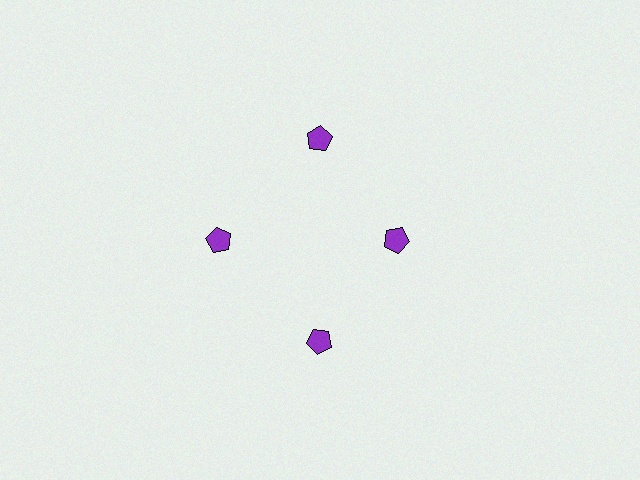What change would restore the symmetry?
The symmetry would be restored by moving it outward, back onto the ring so that all 4 pentagons sit at equal angles and equal distance from the center.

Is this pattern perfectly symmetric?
No. The 4 purple pentagons are arranged in a ring, but one element near the 3 o'clock position is pulled inward toward the center, breaking the 4-fold rotational symmetry.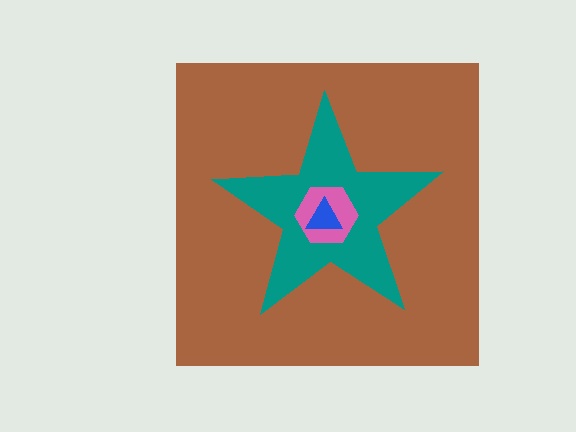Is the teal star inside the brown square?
Yes.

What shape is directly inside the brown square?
The teal star.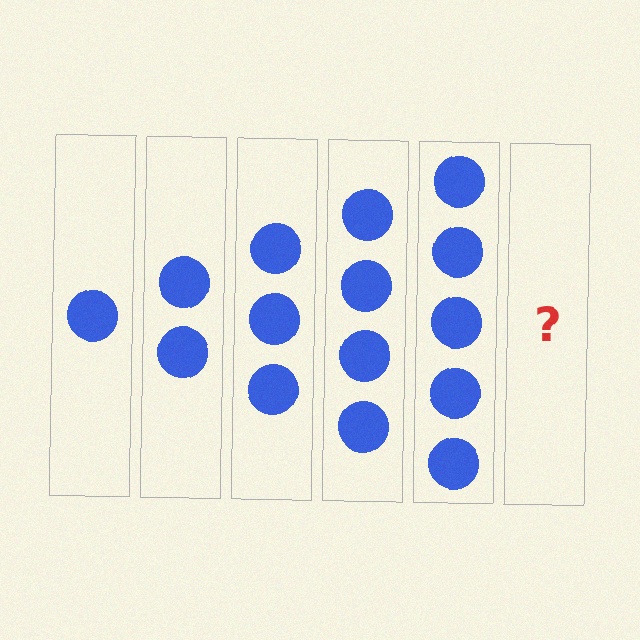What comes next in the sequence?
The next element should be 6 circles.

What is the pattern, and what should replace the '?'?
The pattern is that each step adds one more circle. The '?' should be 6 circles.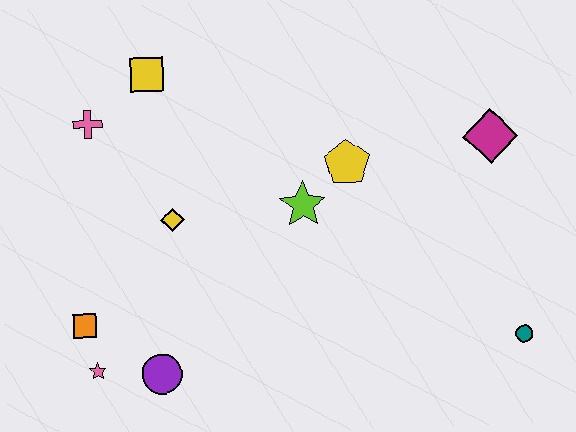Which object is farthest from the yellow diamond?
The teal circle is farthest from the yellow diamond.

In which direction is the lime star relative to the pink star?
The lime star is to the right of the pink star.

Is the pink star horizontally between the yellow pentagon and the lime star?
No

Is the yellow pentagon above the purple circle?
Yes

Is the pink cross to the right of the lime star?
No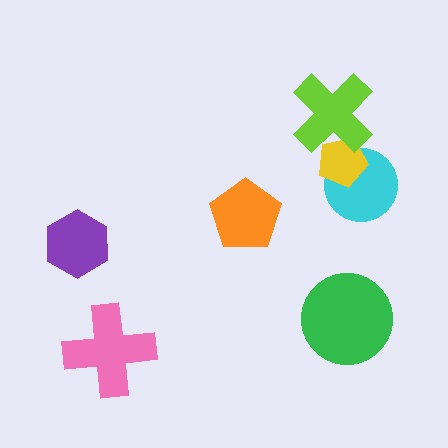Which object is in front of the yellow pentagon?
The lime cross is in front of the yellow pentagon.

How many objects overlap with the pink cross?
0 objects overlap with the pink cross.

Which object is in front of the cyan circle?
The yellow pentagon is in front of the cyan circle.